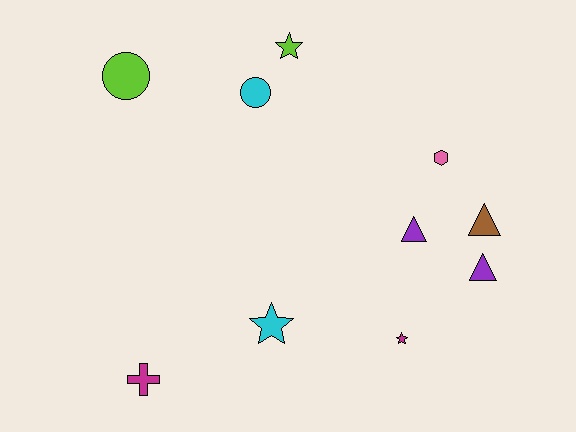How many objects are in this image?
There are 10 objects.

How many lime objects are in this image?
There are 2 lime objects.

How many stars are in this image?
There are 3 stars.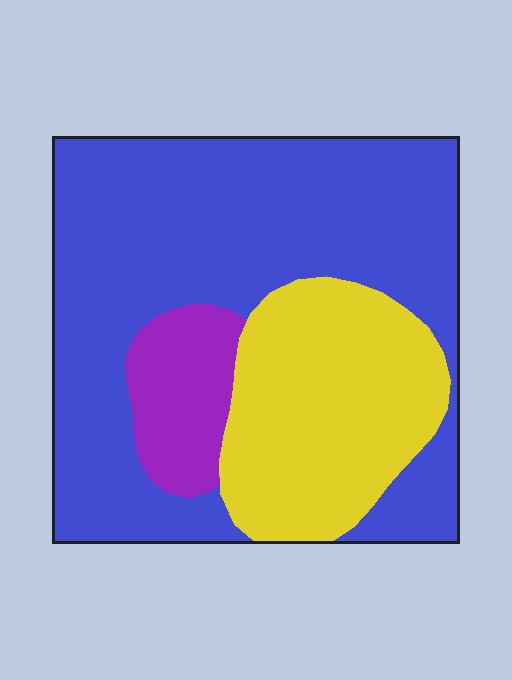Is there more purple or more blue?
Blue.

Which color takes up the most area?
Blue, at roughly 60%.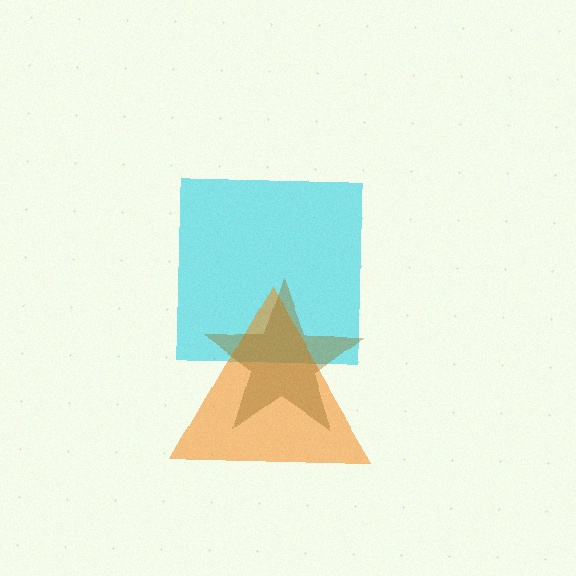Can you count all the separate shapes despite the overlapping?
Yes, there are 3 separate shapes.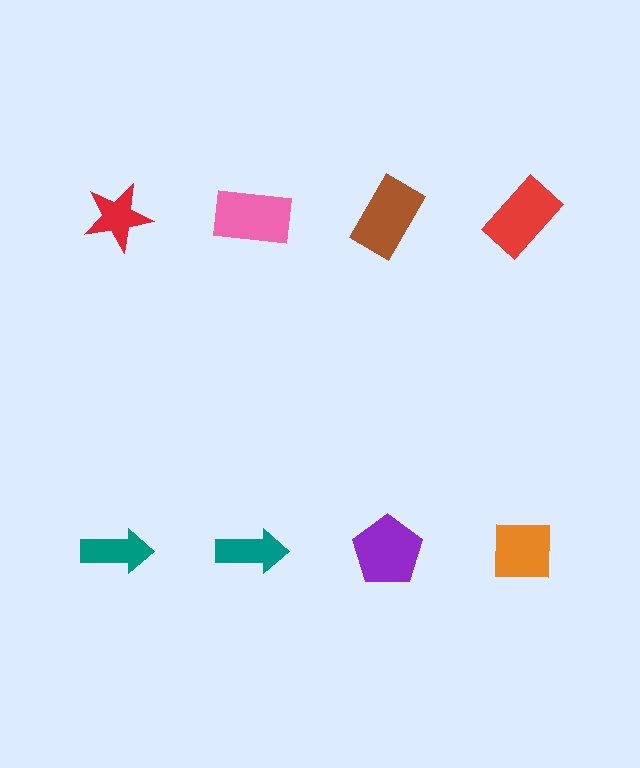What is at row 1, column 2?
A pink rectangle.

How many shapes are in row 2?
4 shapes.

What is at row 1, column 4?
A red rectangle.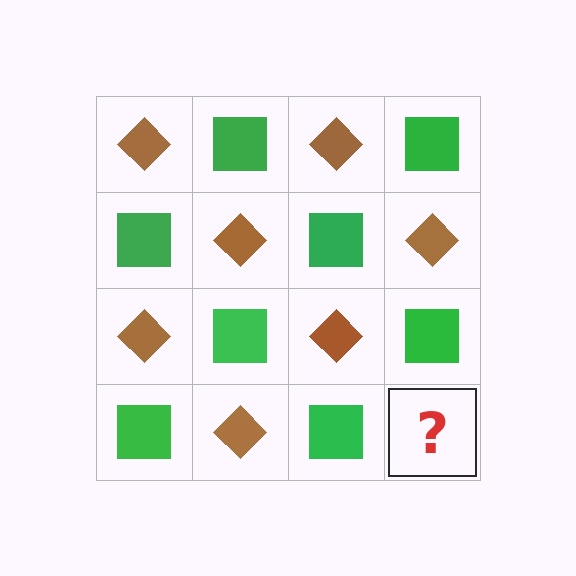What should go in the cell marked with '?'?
The missing cell should contain a brown diamond.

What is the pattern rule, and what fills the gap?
The rule is that it alternates brown diamond and green square in a checkerboard pattern. The gap should be filled with a brown diamond.